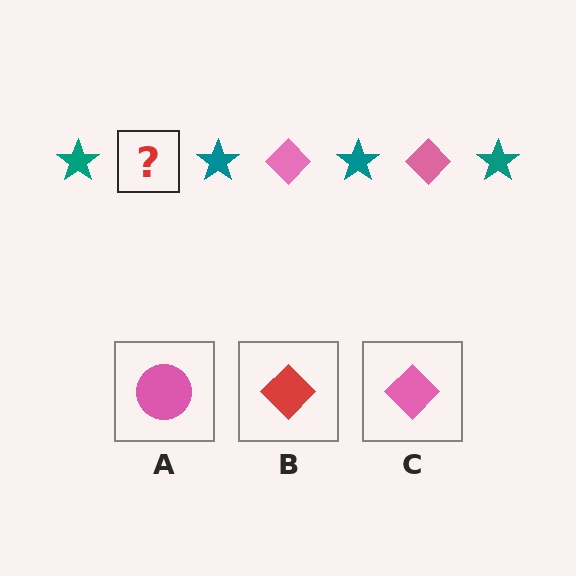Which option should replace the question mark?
Option C.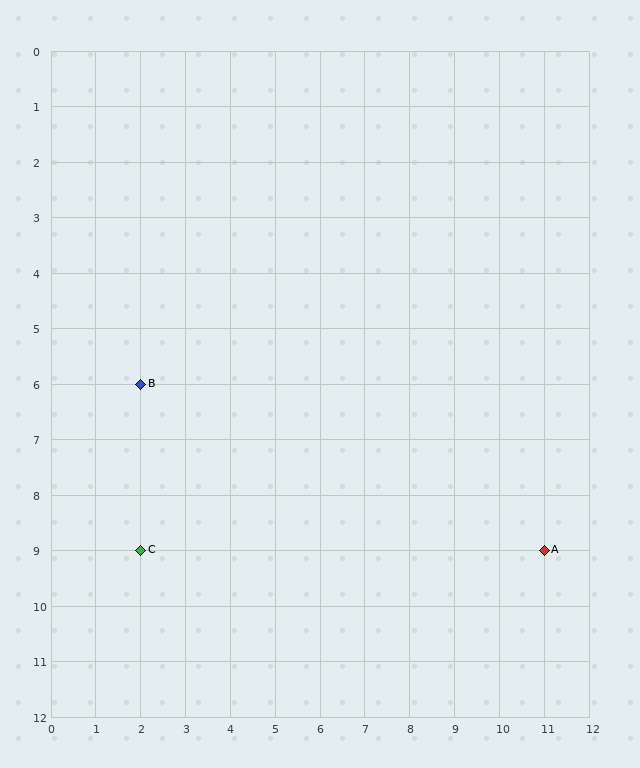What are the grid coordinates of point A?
Point A is at grid coordinates (11, 9).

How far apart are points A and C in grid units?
Points A and C are 9 columns apart.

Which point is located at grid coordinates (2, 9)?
Point C is at (2, 9).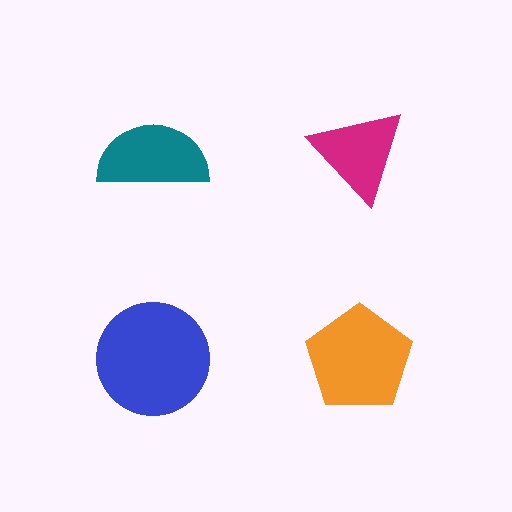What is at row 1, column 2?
A magenta triangle.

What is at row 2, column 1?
A blue circle.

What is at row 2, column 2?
An orange pentagon.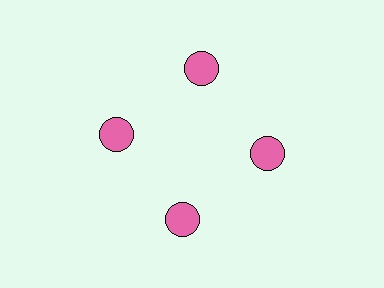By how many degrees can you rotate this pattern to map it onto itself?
The pattern maps onto itself every 90 degrees of rotation.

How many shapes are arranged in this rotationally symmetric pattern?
There are 4 shapes, arranged in 4 groups of 1.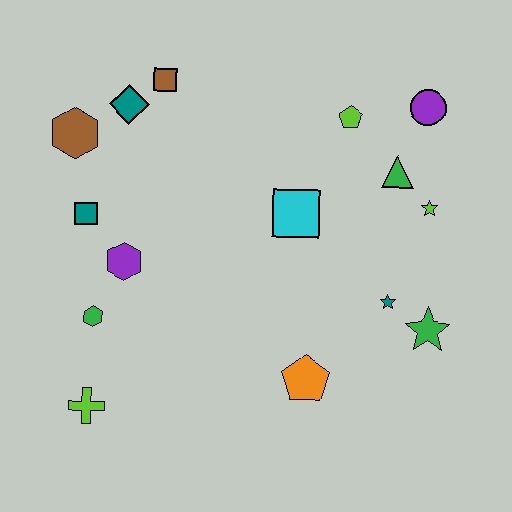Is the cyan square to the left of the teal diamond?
No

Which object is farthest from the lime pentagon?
The lime cross is farthest from the lime pentagon.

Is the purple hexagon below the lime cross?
No